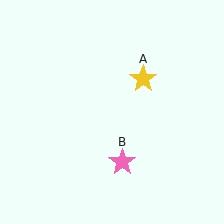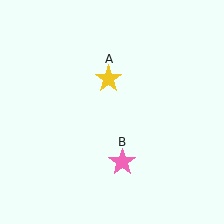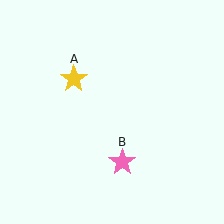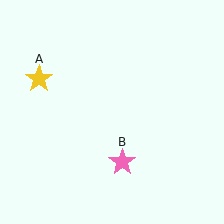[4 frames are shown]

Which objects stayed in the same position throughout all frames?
Pink star (object B) remained stationary.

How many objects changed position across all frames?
1 object changed position: yellow star (object A).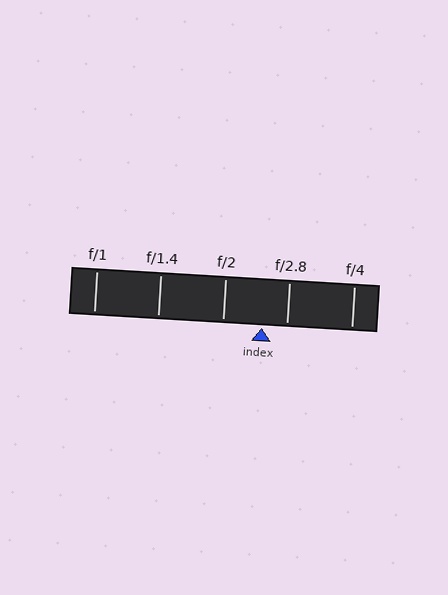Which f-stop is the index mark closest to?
The index mark is closest to f/2.8.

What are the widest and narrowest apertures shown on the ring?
The widest aperture shown is f/1 and the narrowest is f/4.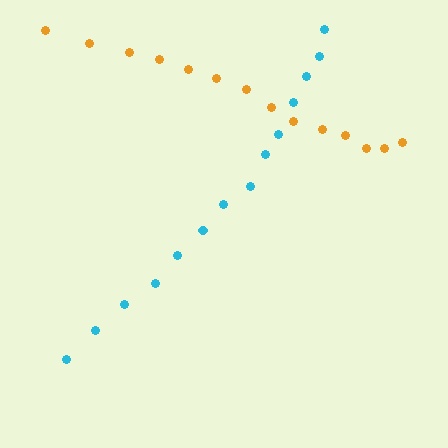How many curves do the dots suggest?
There are 2 distinct paths.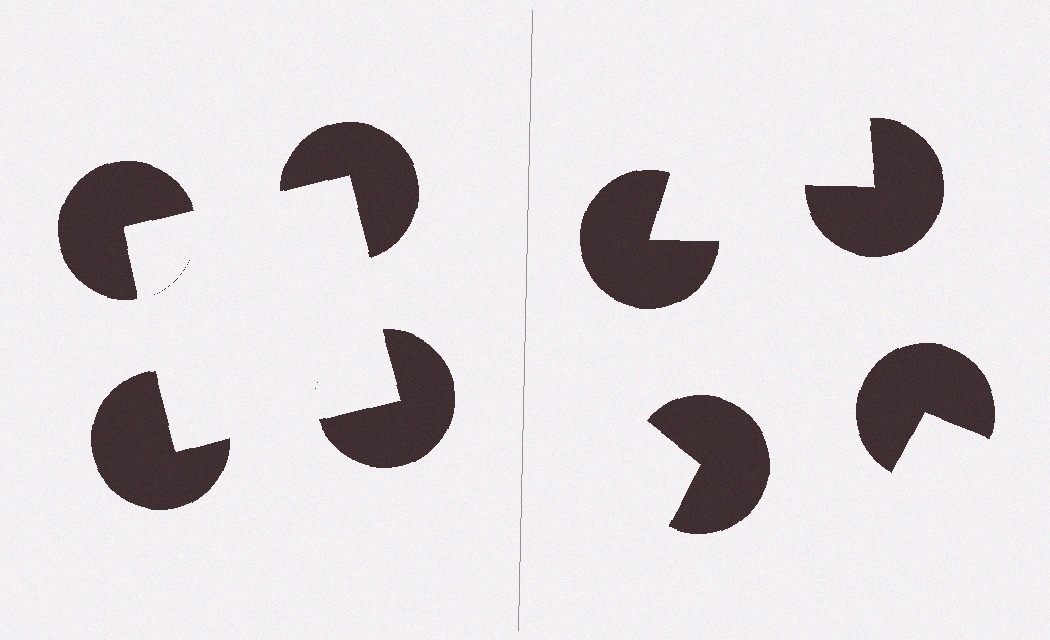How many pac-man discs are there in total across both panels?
8 — 4 on each side.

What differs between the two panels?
The pac-man discs are positioned identically on both sides; only the wedge orientations differ. On the left they align to a square; on the right they are misaligned.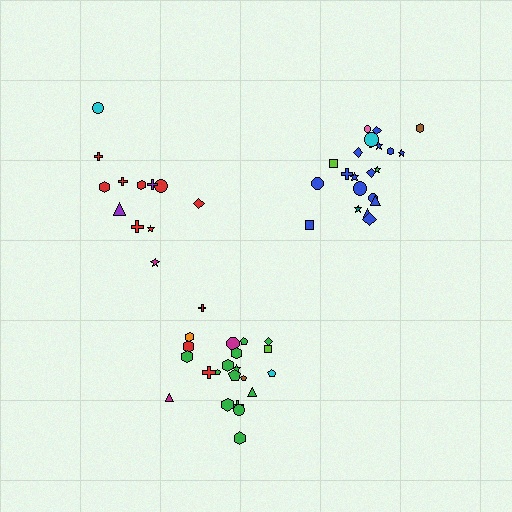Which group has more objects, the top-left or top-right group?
The top-right group.